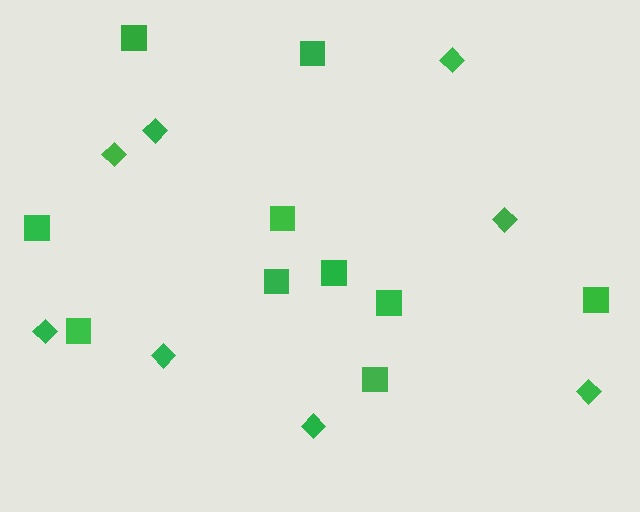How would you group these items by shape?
There are 2 groups: one group of diamonds (8) and one group of squares (10).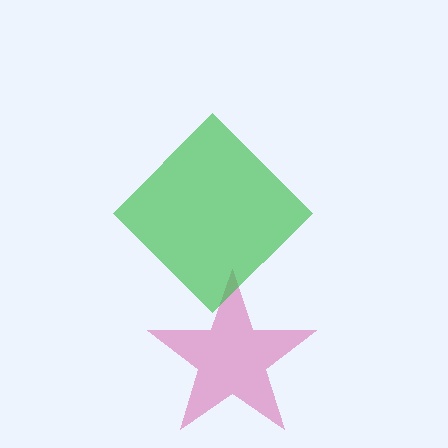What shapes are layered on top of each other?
The layered shapes are: a magenta star, a green diamond.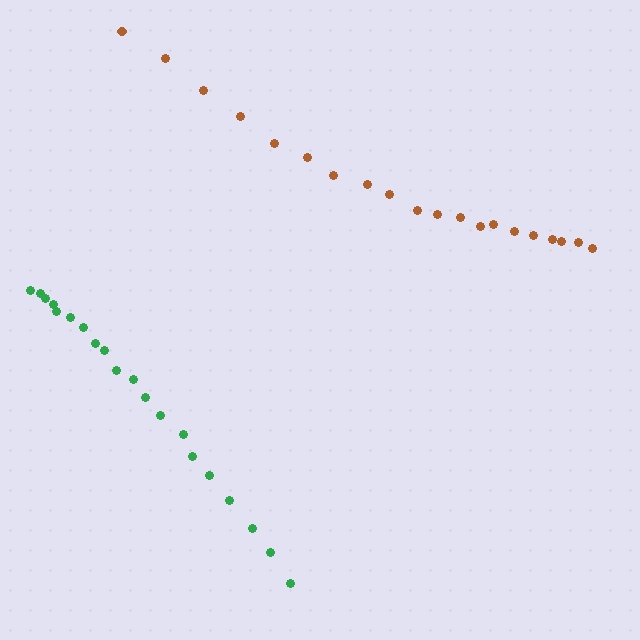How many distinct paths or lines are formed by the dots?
There are 2 distinct paths.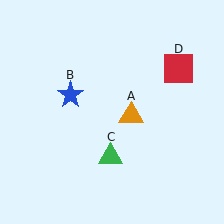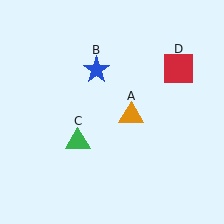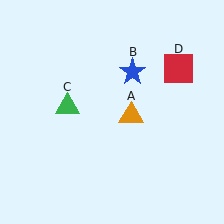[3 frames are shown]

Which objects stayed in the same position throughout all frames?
Orange triangle (object A) and red square (object D) remained stationary.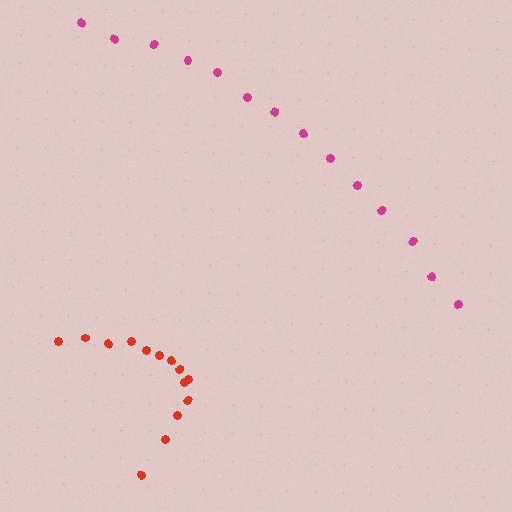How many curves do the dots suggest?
There are 2 distinct paths.